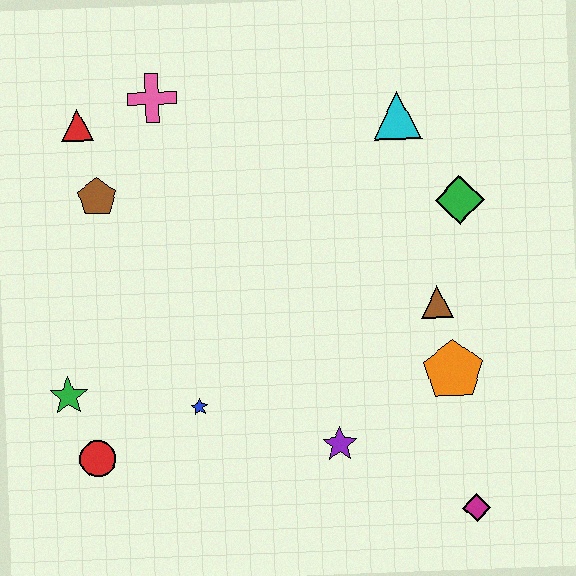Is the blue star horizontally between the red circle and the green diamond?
Yes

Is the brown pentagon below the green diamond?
No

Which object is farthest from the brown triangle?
The red triangle is farthest from the brown triangle.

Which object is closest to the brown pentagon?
The red triangle is closest to the brown pentagon.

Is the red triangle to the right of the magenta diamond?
No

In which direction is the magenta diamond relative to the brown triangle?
The magenta diamond is below the brown triangle.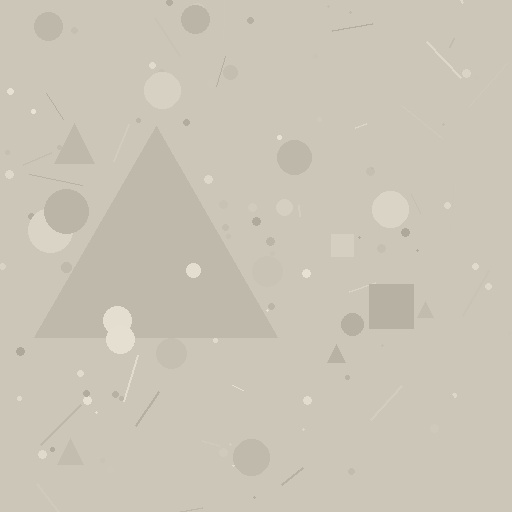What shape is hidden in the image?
A triangle is hidden in the image.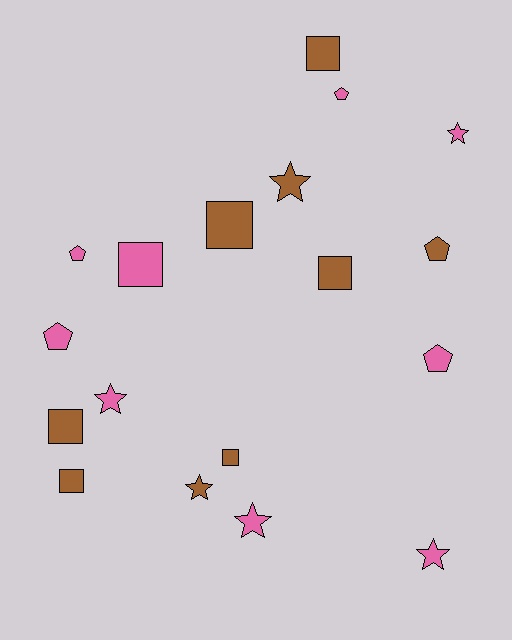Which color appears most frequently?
Pink, with 9 objects.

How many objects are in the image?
There are 18 objects.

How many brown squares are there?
There are 6 brown squares.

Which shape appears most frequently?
Square, with 7 objects.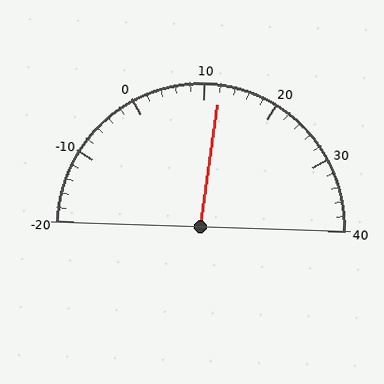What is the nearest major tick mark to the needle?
The nearest major tick mark is 10.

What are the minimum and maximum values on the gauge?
The gauge ranges from -20 to 40.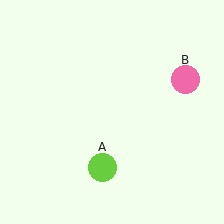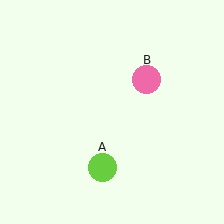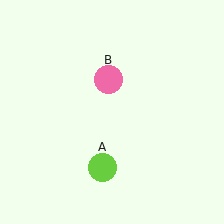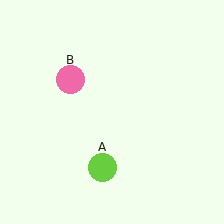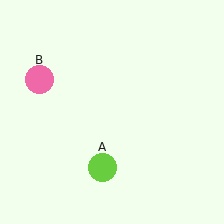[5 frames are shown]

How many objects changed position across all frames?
1 object changed position: pink circle (object B).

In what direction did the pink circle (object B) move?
The pink circle (object B) moved left.